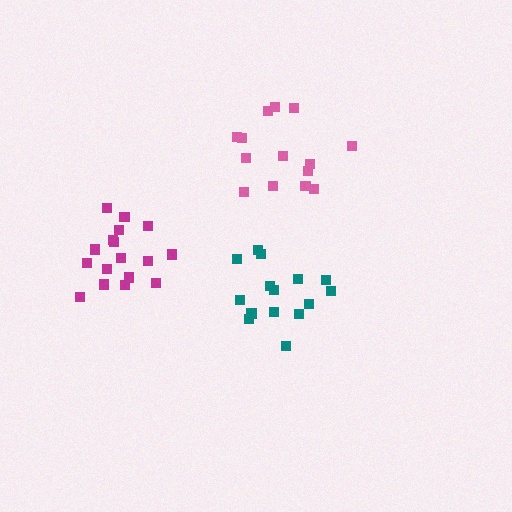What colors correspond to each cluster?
The clusters are colored: teal, pink, magenta.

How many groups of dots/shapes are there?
There are 3 groups.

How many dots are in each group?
Group 1: 15 dots, Group 2: 14 dots, Group 3: 17 dots (46 total).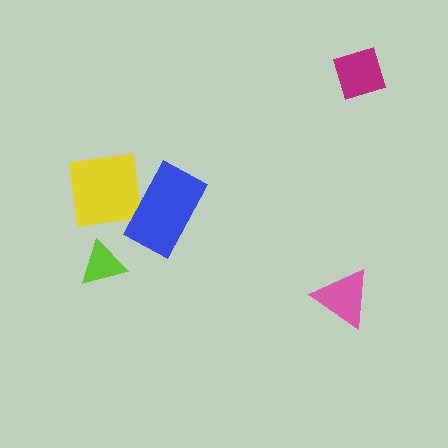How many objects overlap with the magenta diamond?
0 objects overlap with the magenta diamond.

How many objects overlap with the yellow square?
1 object overlaps with the yellow square.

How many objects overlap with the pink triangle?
0 objects overlap with the pink triangle.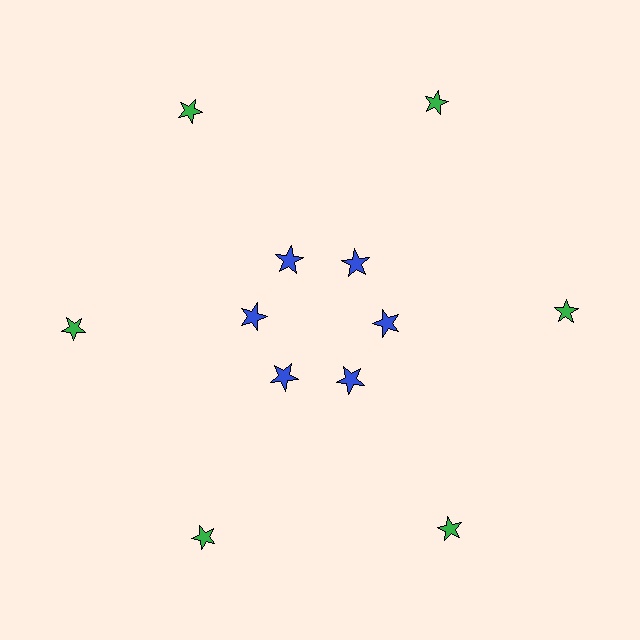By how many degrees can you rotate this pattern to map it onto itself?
The pattern maps onto itself every 60 degrees of rotation.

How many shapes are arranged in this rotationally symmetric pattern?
There are 12 shapes, arranged in 6 groups of 2.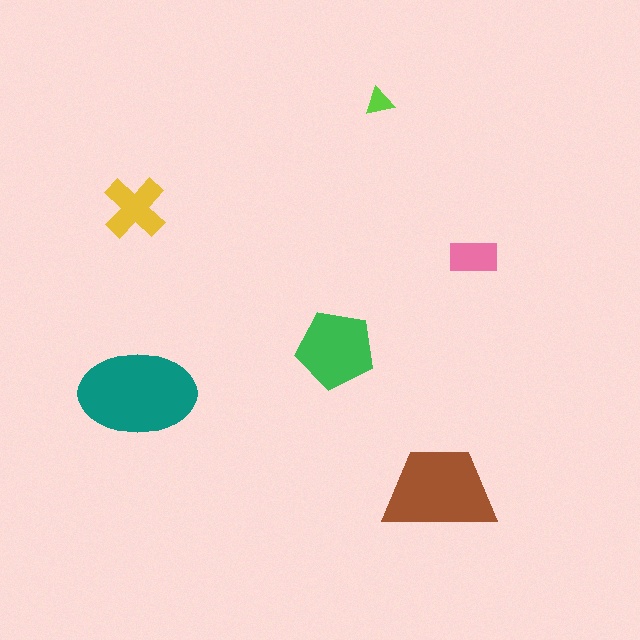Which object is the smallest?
The lime triangle.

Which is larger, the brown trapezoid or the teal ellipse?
The teal ellipse.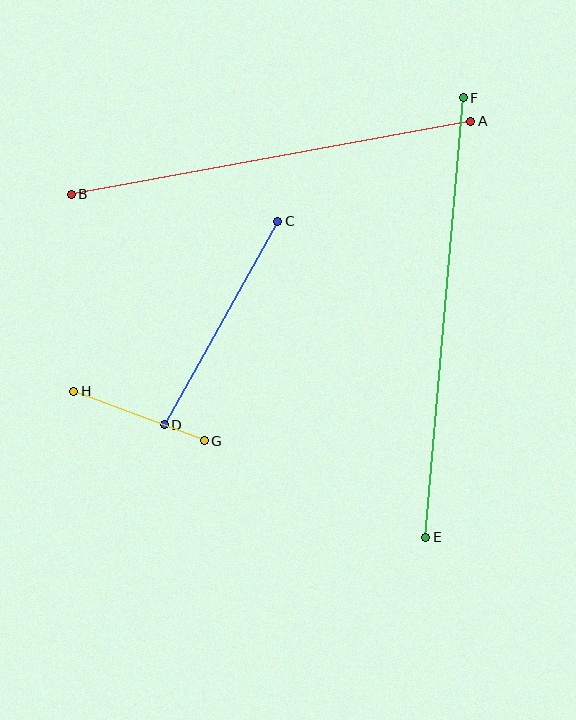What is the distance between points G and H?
The distance is approximately 140 pixels.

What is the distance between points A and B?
The distance is approximately 406 pixels.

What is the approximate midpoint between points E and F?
The midpoint is at approximately (444, 317) pixels.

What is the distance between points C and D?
The distance is approximately 233 pixels.